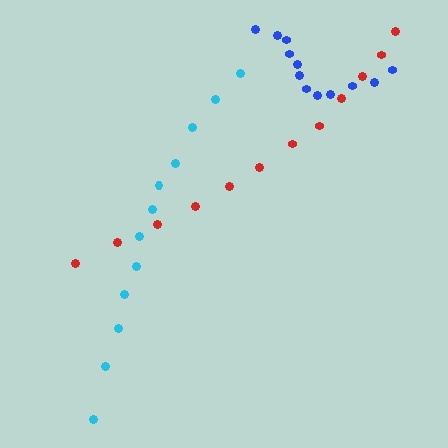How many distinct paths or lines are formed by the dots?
There are 3 distinct paths.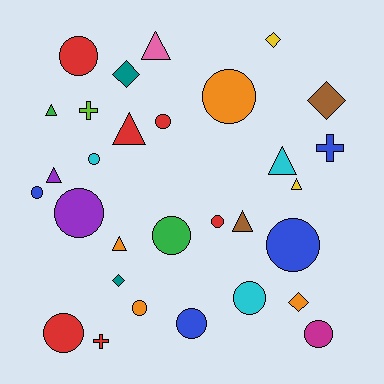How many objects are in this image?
There are 30 objects.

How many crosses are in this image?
There are 3 crosses.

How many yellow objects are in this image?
There are 2 yellow objects.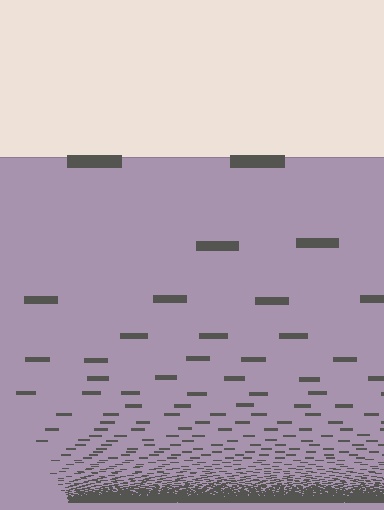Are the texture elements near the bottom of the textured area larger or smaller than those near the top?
Smaller. The gradient is inverted — elements near the bottom are smaller and denser.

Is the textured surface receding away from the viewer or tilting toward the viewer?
The surface appears to tilt toward the viewer. Texture elements get larger and sparser toward the top.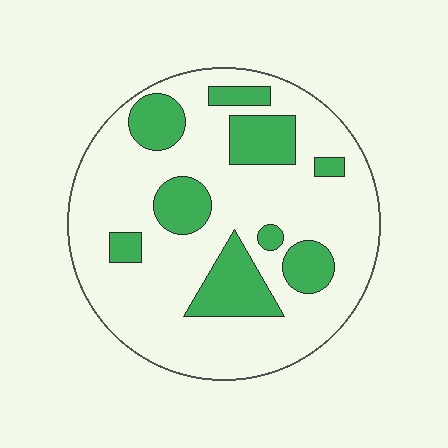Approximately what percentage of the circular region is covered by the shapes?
Approximately 25%.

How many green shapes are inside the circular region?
9.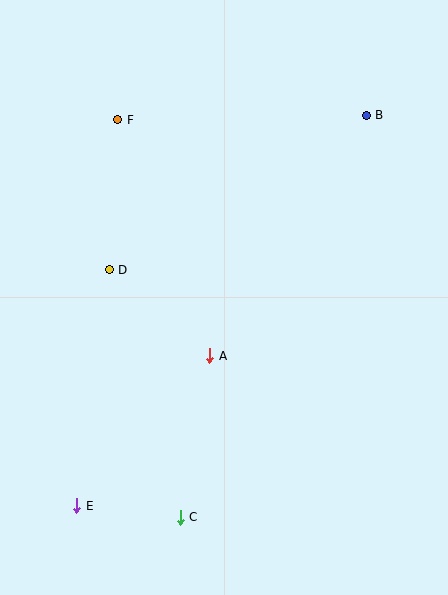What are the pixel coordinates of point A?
Point A is at (210, 356).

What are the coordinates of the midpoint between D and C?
The midpoint between D and C is at (145, 393).